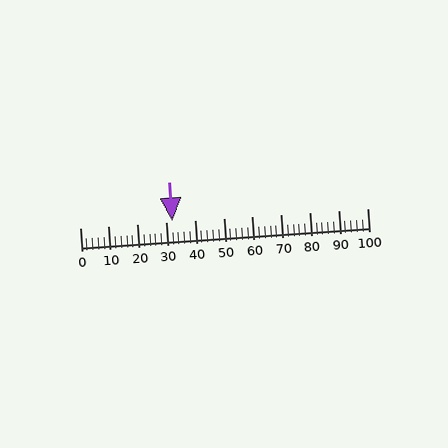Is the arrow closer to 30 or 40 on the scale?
The arrow is closer to 30.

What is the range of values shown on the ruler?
The ruler shows values from 0 to 100.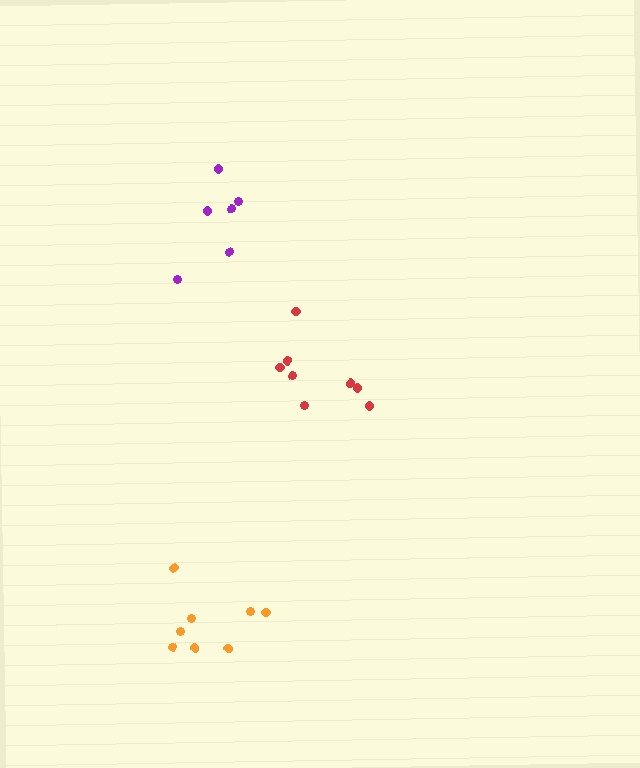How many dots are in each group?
Group 1: 8 dots, Group 2: 8 dots, Group 3: 6 dots (22 total).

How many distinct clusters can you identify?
There are 3 distinct clusters.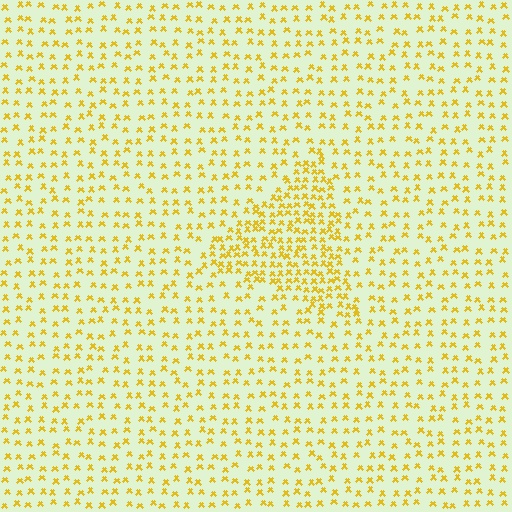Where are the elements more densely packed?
The elements are more densely packed inside the triangle boundary.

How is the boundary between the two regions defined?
The boundary is defined by a change in element density (approximately 2.1x ratio). All elements are the same color, size, and shape.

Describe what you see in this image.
The image contains small yellow elements arranged at two different densities. A triangle-shaped region is visible where the elements are more densely packed than the surrounding area.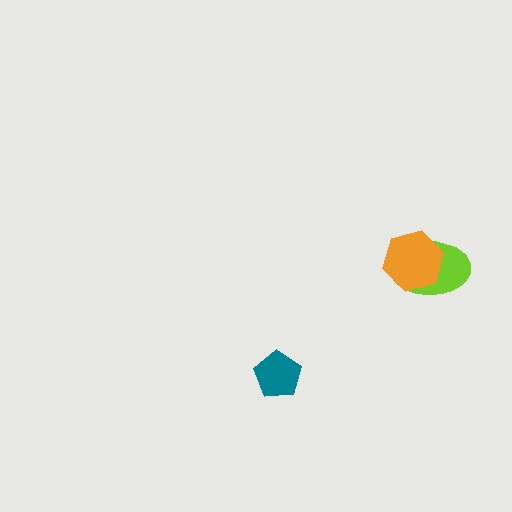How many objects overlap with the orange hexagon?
1 object overlaps with the orange hexagon.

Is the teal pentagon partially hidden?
No, no other shape covers it.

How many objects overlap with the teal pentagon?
0 objects overlap with the teal pentagon.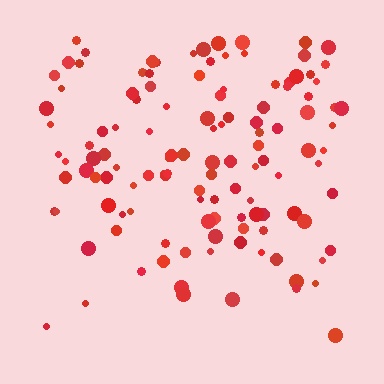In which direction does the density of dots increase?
From bottom to top, with the top side densest.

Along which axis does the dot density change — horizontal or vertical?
Vertical.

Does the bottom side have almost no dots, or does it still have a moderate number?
Still a moderate number, just noticeably fewer than the top.